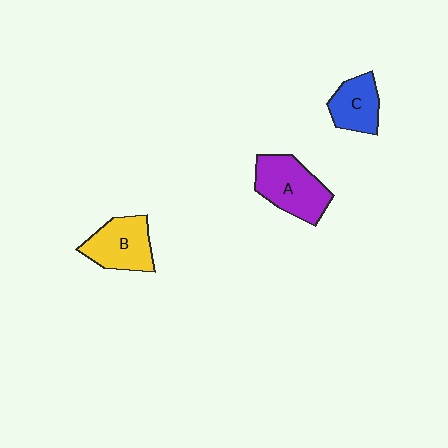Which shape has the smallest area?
Shape C (blue).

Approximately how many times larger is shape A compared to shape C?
Approximately 1.5 times.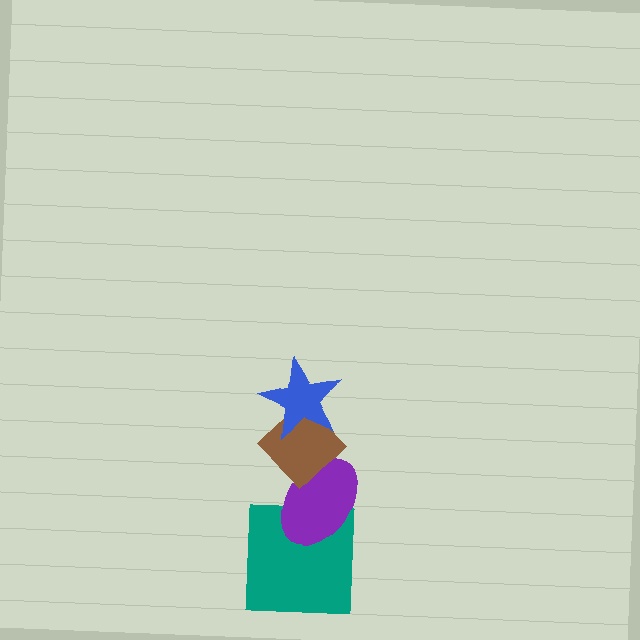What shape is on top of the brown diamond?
The blue star is on top of the brown diamond.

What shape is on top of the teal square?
The purple ellipse is on top of the teal square.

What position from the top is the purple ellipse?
The purple ellipse is 3rd from the top.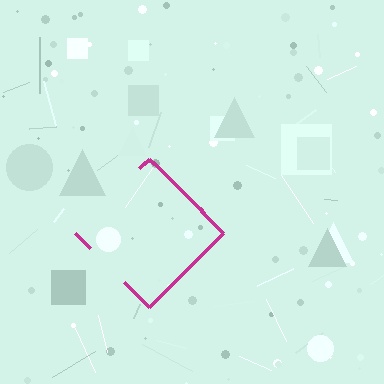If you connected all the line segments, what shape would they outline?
They would outline a diamond.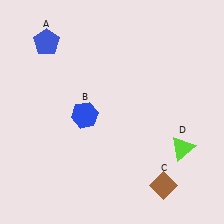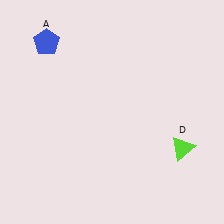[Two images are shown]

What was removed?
The blue hexagon (B), the brown diamond (C) were removed in Image 2.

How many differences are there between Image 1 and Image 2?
There are 2 differences between the two images.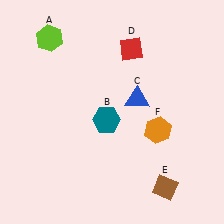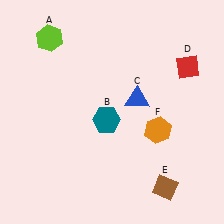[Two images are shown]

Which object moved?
The red diamond (D) moved right.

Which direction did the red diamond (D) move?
The red diamond (D) moved right.